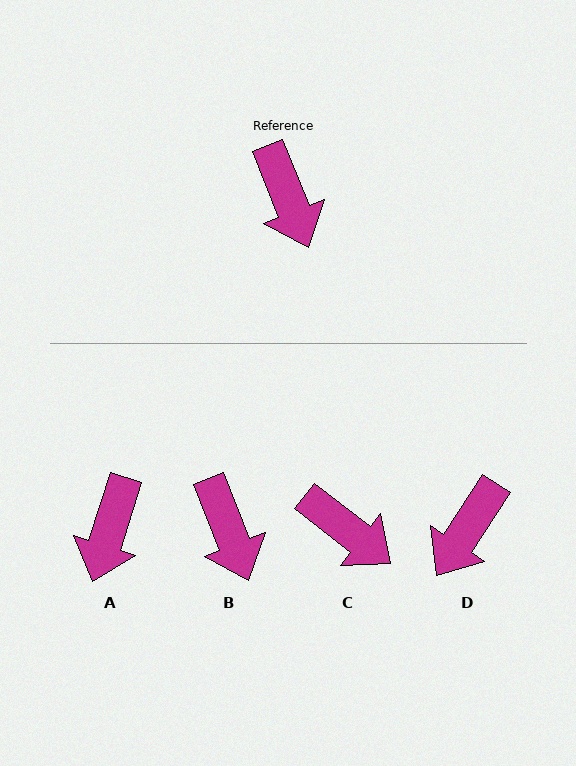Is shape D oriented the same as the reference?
No, it is off by about 55 degrees.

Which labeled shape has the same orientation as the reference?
B.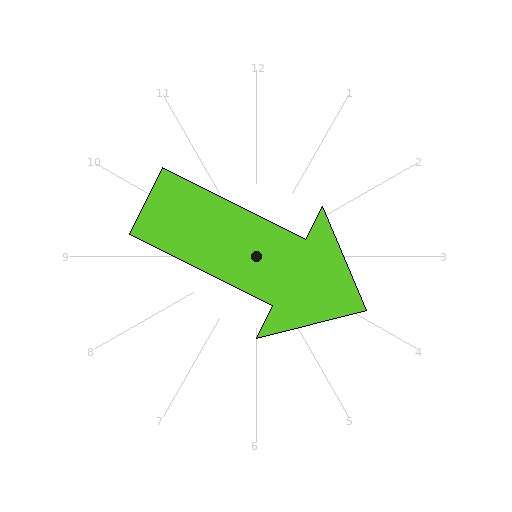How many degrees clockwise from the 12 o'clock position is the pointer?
Approximately 116 degrees.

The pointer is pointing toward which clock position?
Roughly 4 o'clock.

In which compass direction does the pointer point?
Southeast.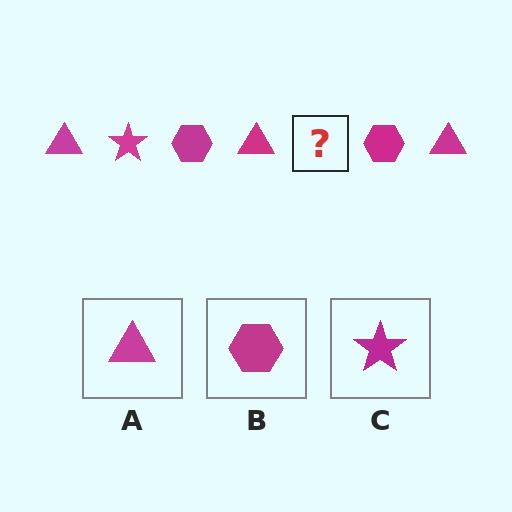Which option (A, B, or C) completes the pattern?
C.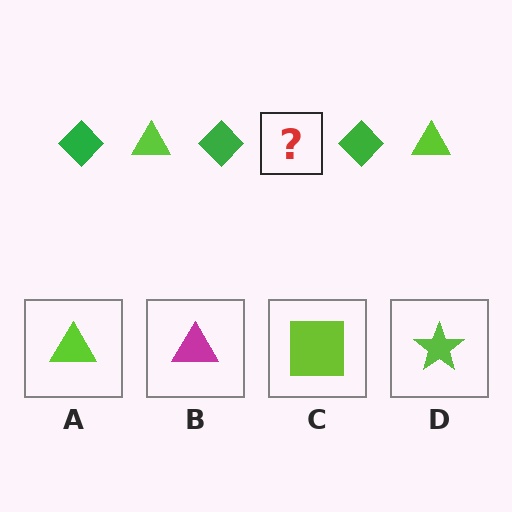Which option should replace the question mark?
Option A.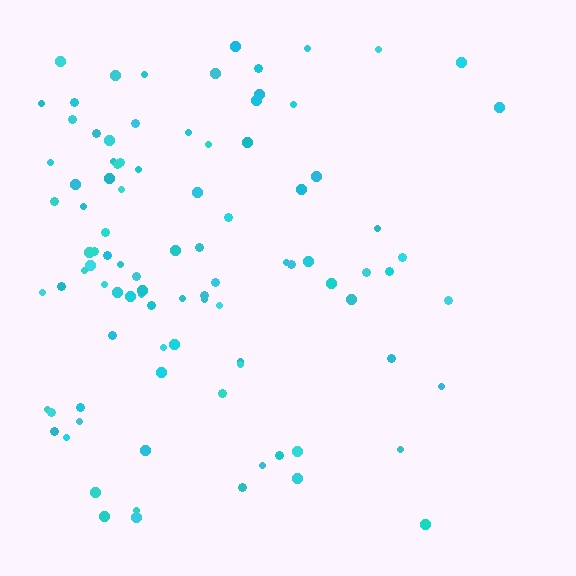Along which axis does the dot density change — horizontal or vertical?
Horizontal.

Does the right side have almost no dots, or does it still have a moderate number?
Still a moderate number, just noticeably fewer than the left.